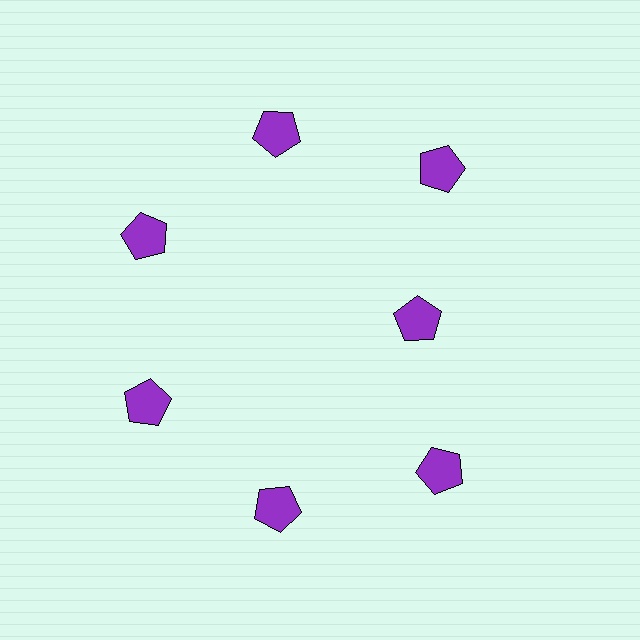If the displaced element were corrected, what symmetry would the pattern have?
It would have 7-fold rotational symmetry — the pattern would map onto itself every 51 degrees.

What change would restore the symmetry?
The symmetry would be restored by moving it outward, back onto the ring so that all 7 pentagons sit at equal angles and equal distance from the center.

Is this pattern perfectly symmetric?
No. The 7 purple pentagons are arranged in a ring, but one element near the 3 o'clock position is pulled inward toward the center, breaking the 7-fold rotational symmetry.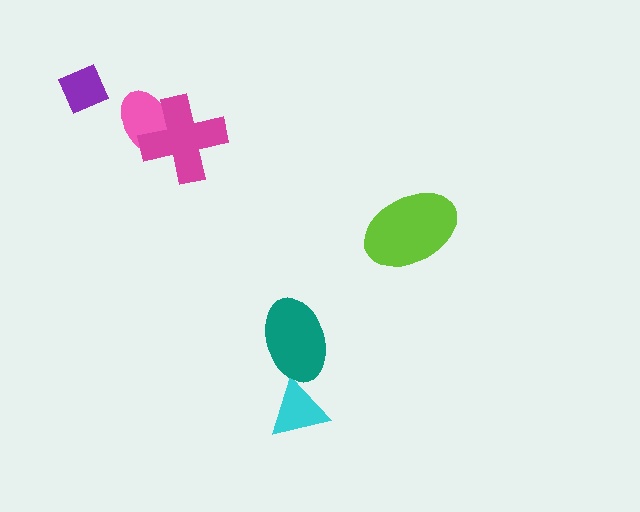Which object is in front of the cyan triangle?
The teal ellipse is in front of the cyan triangle.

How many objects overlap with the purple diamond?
0 objects overlap with the purple diamond.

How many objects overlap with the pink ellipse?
1 object overlaps with the pink ellipse.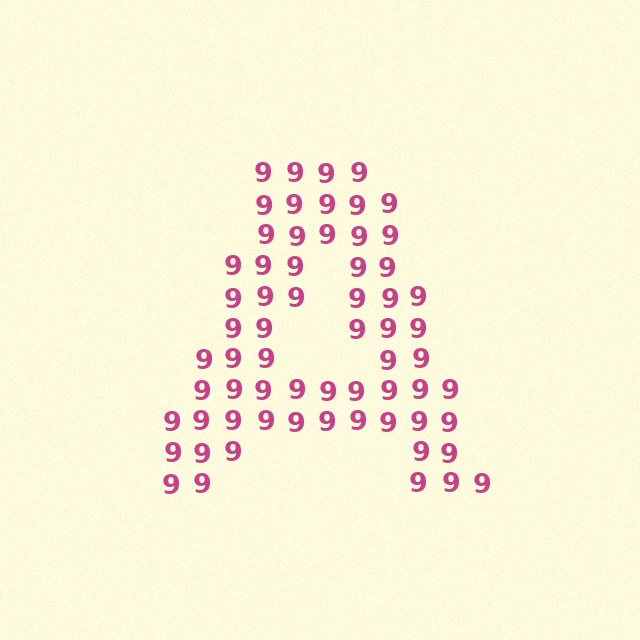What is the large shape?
The large shape is the letter A.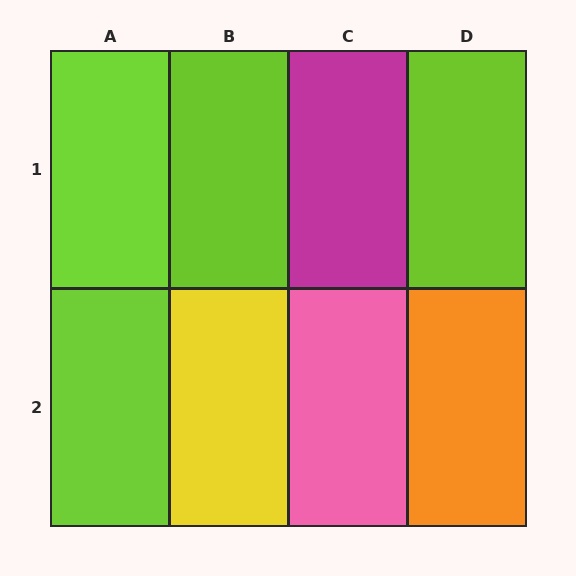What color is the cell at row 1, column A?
Lime.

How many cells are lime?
4 cells are lime.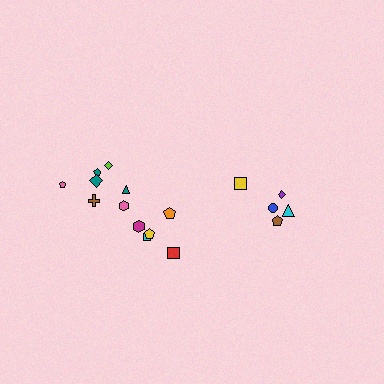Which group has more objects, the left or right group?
The left group.